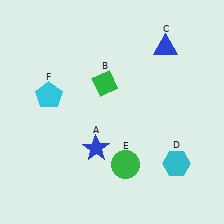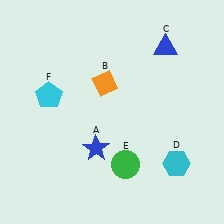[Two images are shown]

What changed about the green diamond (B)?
In Image 1, B is green. In Image 2, it changed to orange.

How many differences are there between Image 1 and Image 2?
There is 1 difference between the two images.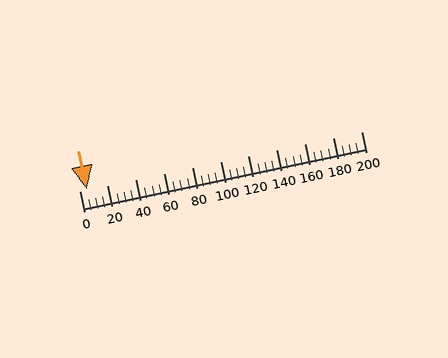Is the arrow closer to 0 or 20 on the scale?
The arrow is closer to 0.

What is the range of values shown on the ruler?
The ruler shows values from 0 to 200.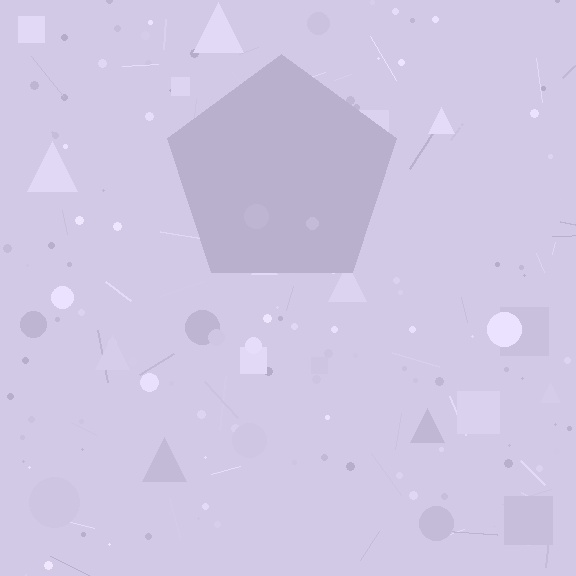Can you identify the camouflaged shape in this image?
The camouflaged shape is a pentagon.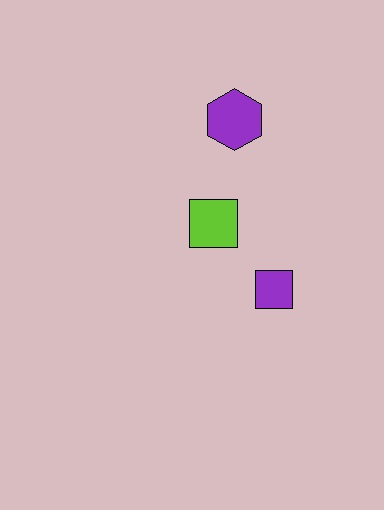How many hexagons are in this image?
There is 1 hexagon.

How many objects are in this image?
There are 3 objects.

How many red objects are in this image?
There are no red objects.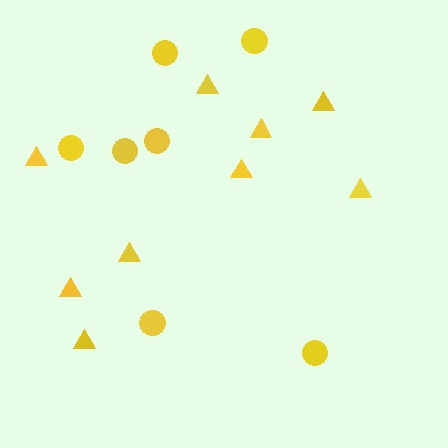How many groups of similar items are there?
There are 2 groups: one group of triangles (9) and one group of circles (7).